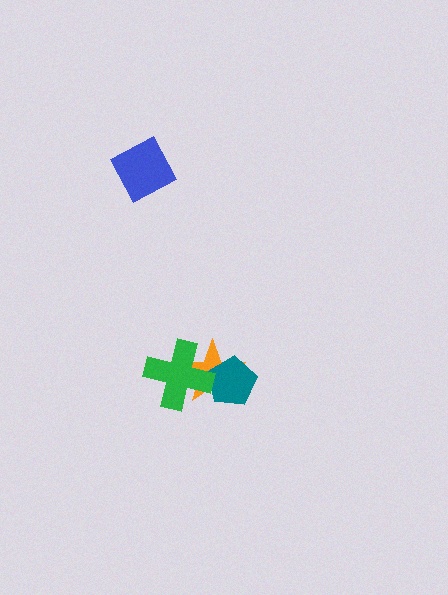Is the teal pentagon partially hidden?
Yes, it is partially covered by another shape.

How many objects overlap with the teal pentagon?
2 objects overlap with the teal pentagon.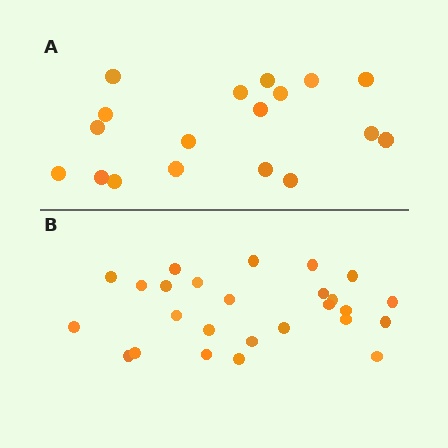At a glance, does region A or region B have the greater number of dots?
Region B (the bottom region) has more dots.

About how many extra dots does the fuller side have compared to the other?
Region B has roughly 8 or so more dots than region A.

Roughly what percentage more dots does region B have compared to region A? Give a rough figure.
About 45% more.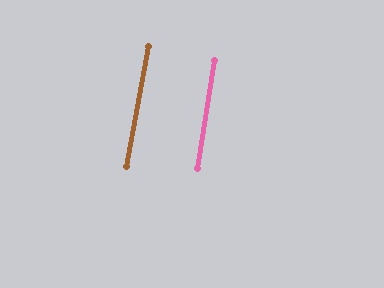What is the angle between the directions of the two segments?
Approximately 1 degree.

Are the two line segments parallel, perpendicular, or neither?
Parallel — their directions differ by only 1.2°.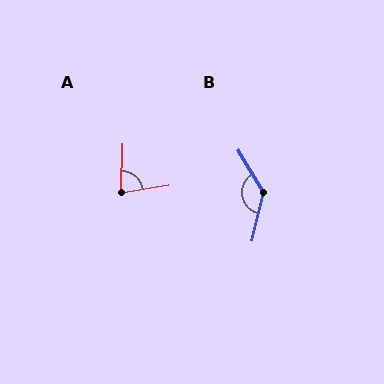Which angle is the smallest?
A, at approximately 79 degrees.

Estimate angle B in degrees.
Approximately 136 degrees.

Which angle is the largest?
B, at approximately 136 degrees.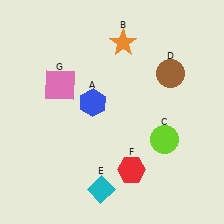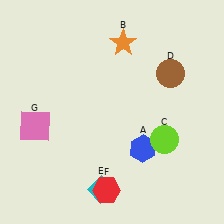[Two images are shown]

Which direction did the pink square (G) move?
The pink square (G) moved down.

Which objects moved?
The objects that moved are: the blue hexagon (A), the red hexagon (F), the pink square (G).